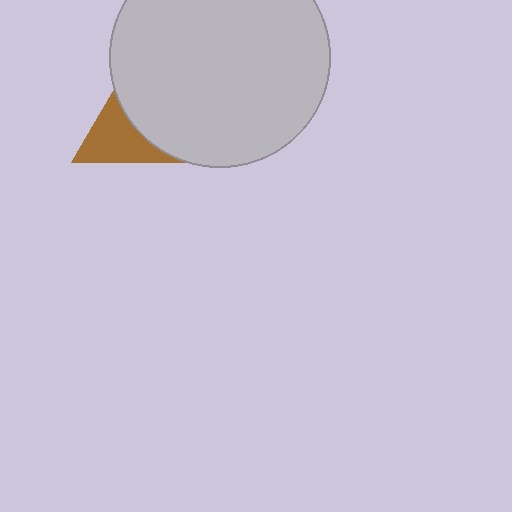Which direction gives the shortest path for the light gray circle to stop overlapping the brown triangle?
Moving right gives the shortest separation.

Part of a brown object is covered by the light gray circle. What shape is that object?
It is a triangle.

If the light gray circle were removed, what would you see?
You would see the complete brown triangle.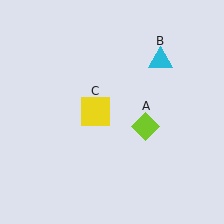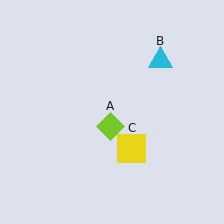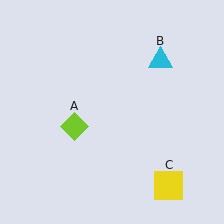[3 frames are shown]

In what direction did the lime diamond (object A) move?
The lime diamond (object A) moved left.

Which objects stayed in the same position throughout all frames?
Cyan triangle (object B) remained stationary.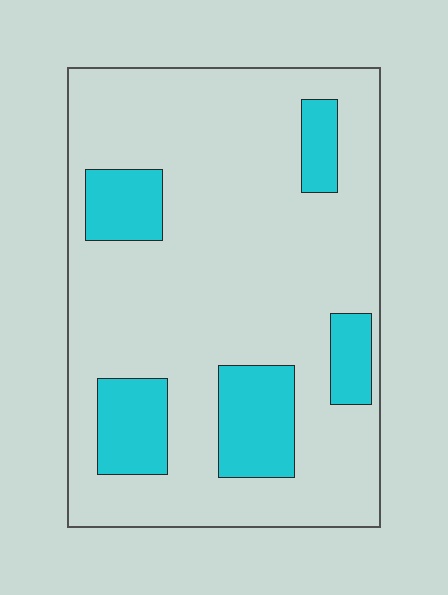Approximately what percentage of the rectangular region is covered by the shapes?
Approximately 20%.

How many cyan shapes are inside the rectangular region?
5.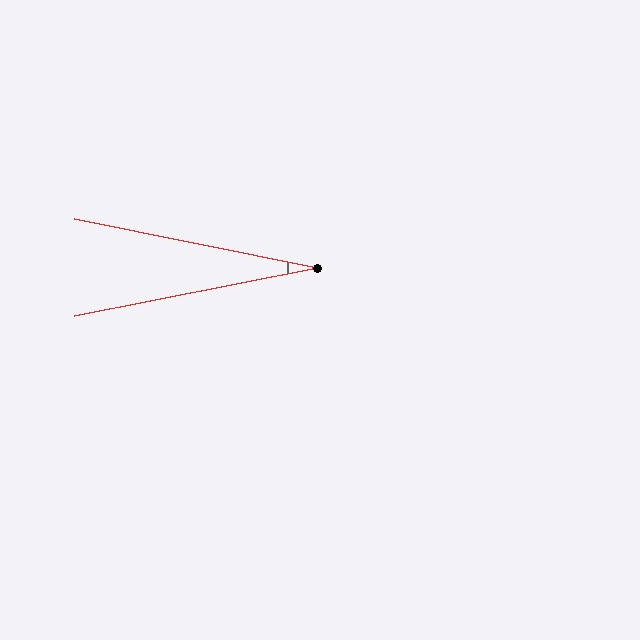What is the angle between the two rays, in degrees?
Approximately 22 degrees.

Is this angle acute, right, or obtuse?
It is acute.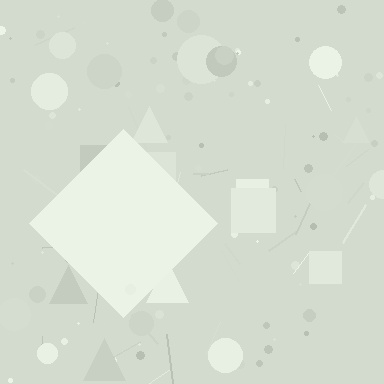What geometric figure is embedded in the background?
A diamond is embedded in the background.